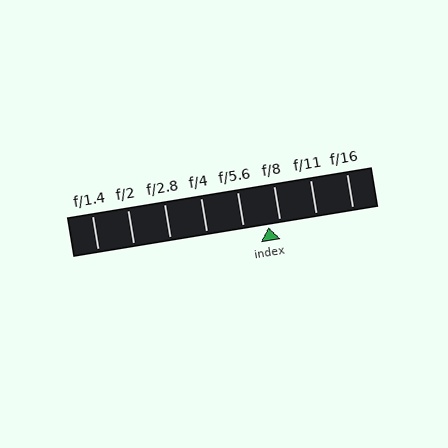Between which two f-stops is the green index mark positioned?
The index mark is between f/5.6 and f/8.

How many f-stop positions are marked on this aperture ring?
There are 8 f-stop positions marked.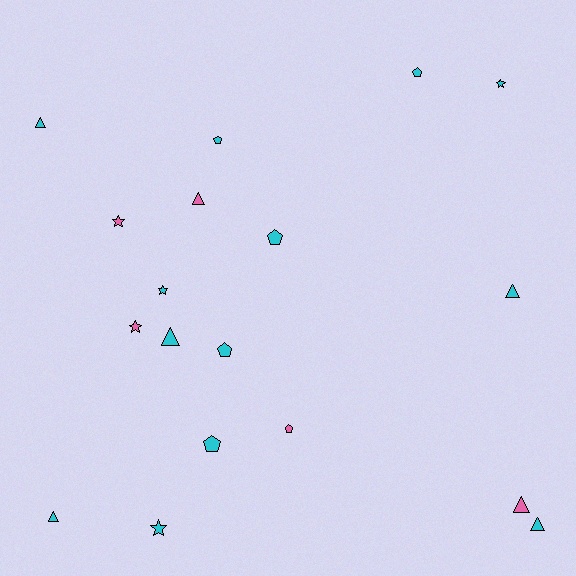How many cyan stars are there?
There are 3 cyan stars.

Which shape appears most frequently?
Triangle, with 7 objects.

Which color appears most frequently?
Cyan, with 13 objects.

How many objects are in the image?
There are 18 objects.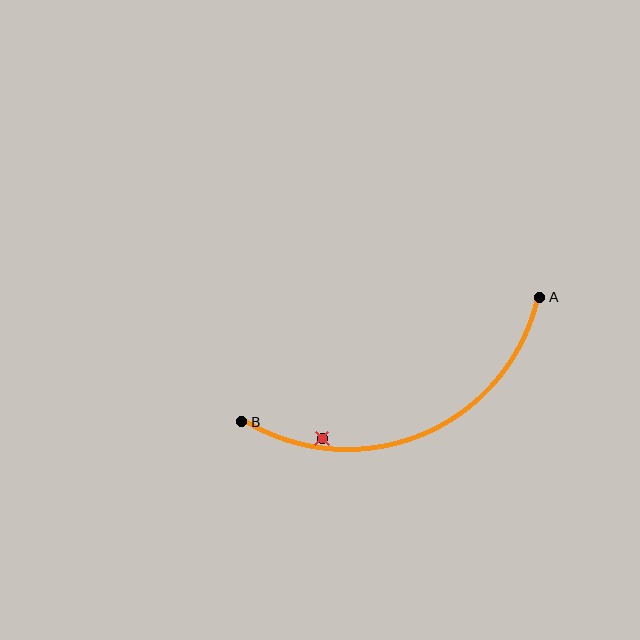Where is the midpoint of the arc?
The arc midpoint is the point on the curve farthest from the straight line joining A and B. It sits below that line.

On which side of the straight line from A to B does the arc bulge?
The arc bulges below the straight line connecting A and B.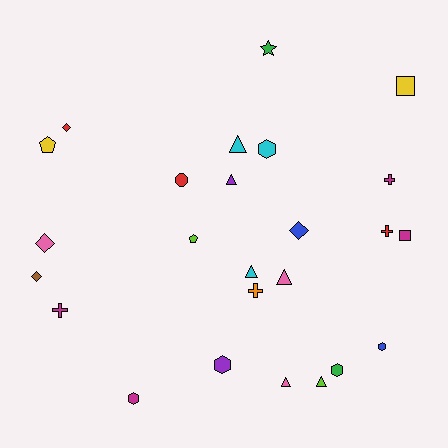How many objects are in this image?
There are 25 objects.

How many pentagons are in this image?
There are 2 pentagons.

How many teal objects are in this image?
There are no teal objects.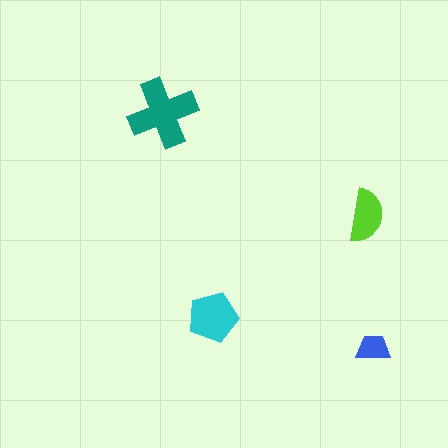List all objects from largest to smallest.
The teal cross, the cyan pentagon, the lime semicircle, the blue trapezoid.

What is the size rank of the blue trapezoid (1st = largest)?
4th.